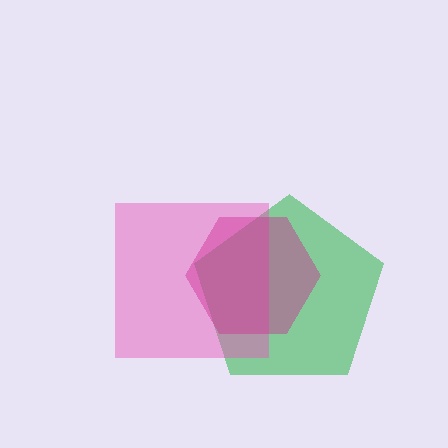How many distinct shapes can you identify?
There are 3 distinct shapes: a green pentagon, a pink square, a magenta hexagon.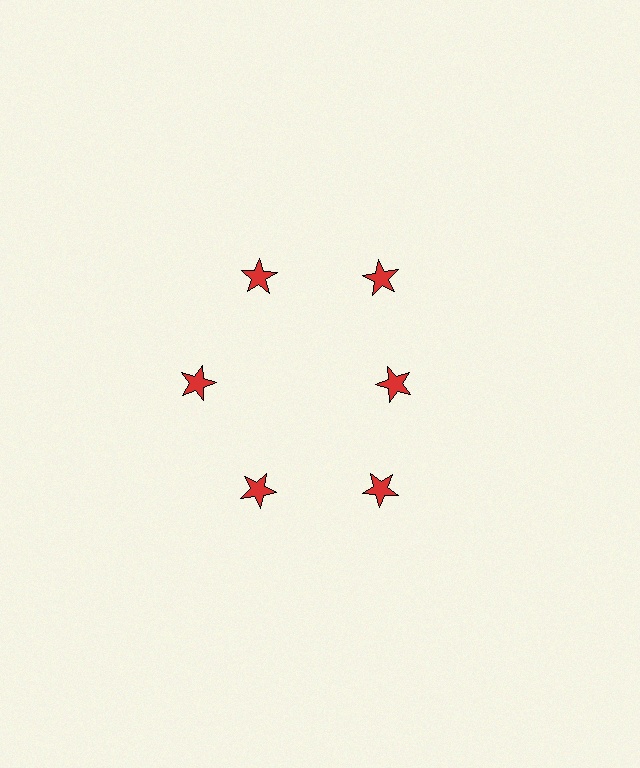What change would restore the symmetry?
The symmetry would be restored by moving it outward, back onto the ring so that all 6 stars sit at equal angles and equal distance from the center.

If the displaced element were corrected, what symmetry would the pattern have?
It would have 6-fold rotational symmetry — the pattern would map onto itself every 60 degrees.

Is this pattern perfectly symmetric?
No. The 6 red stars are arranged in a ring, but one element near the 3 o'clock position is pulled inward toward the center, breaking the 6-fold rotational symmetry.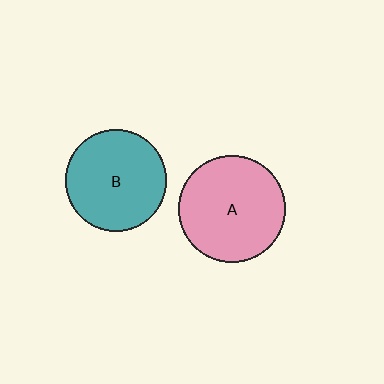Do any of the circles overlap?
No, none of the circles overlap.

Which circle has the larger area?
Circle A (pink).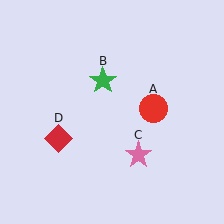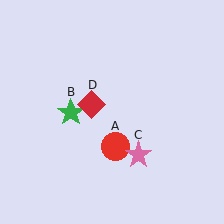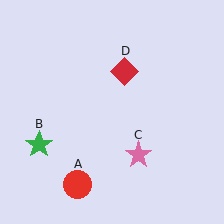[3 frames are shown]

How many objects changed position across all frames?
3 objects changed position: red circle (object A), green star (object B), red diamond (object D).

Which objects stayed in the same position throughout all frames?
Pink star (object C) remained stationary.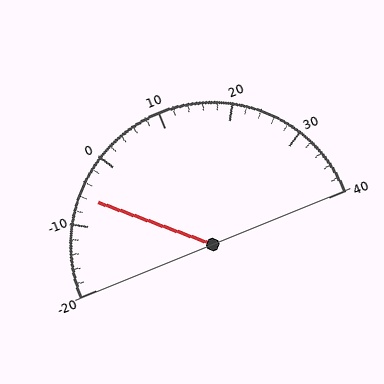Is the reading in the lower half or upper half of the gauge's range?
The reading is in the lower half of the range (-20 to 40).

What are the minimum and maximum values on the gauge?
The gauge ranges from -20 to 40.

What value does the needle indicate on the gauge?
The needle indicates approximately -6.